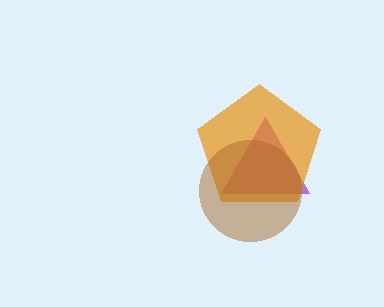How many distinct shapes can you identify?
There are 3 distinct shapes: a purple triangle, an orange pentagon, a brown circle.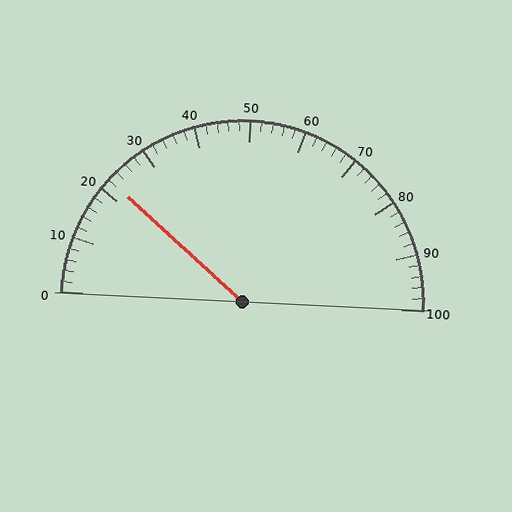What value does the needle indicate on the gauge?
The needle indicates approximately 22.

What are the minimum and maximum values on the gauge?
The gauge ranges from 0 to 100.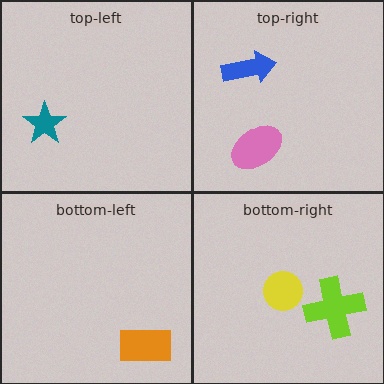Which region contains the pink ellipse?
The top-right region.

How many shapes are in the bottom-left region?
1.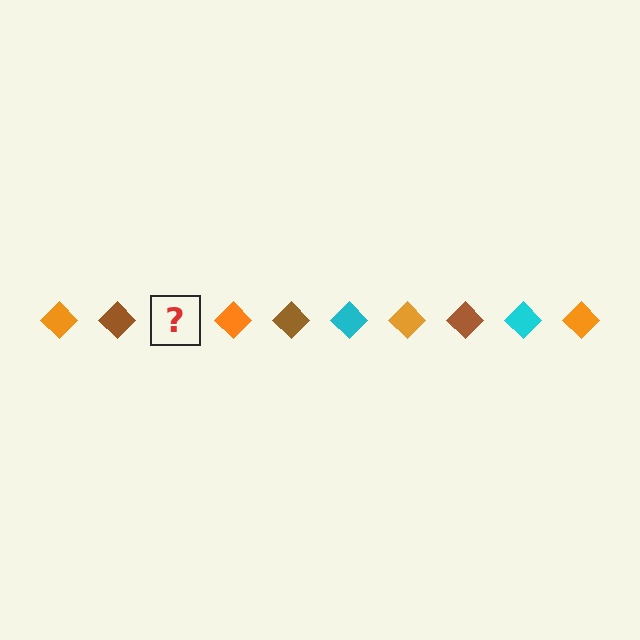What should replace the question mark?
The question mark should be replaced with a cyan diamond.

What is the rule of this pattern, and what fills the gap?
The rule is that the pattern cycles through orange, brown, cyan diamonds. The gap should be filled with a cyan diamond.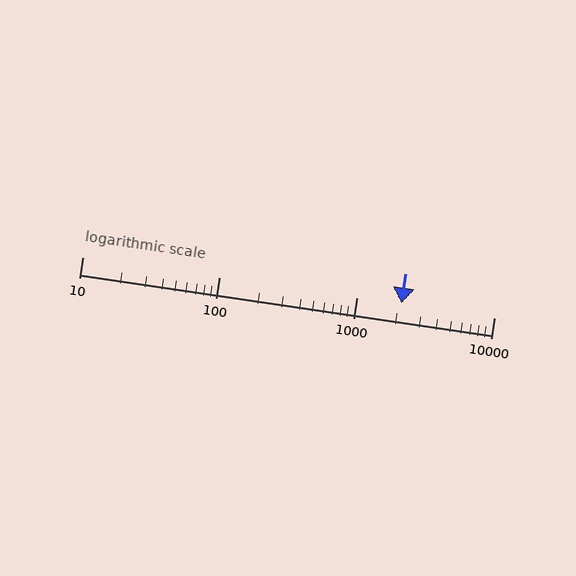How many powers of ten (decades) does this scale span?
The scale spans 3 decades, from 10 to 10000.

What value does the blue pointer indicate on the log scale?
The pointer indicates approximately 2100.